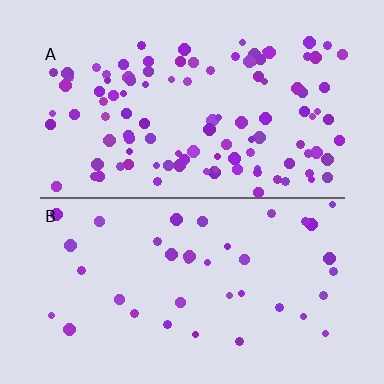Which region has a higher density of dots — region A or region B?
A (the top).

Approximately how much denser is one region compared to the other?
Approximately 2.8× — region A over region B.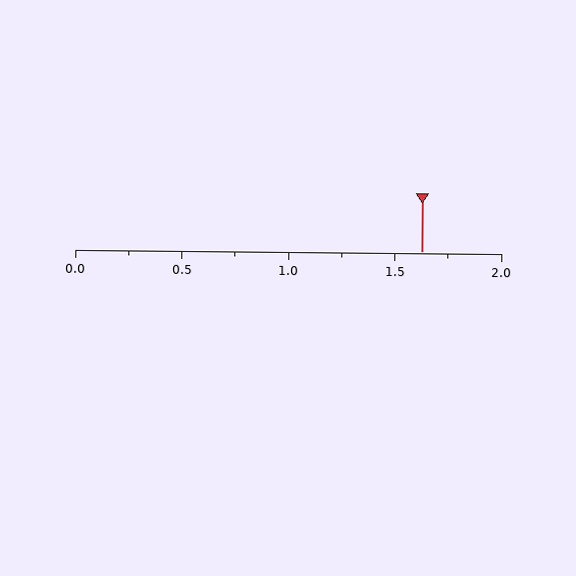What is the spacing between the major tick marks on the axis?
The major ticks are spaced 0.5 apart.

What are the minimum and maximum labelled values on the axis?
The axis runs from 0.0 to 2.0.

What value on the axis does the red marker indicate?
The marker indicates approximately 1.62.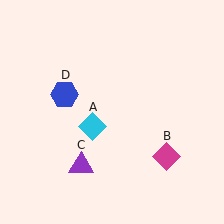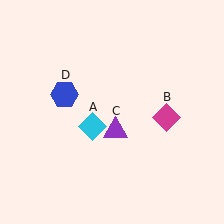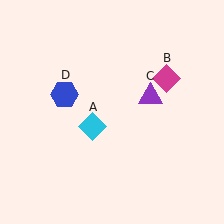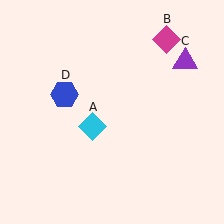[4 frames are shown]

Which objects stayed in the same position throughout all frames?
Cyan diamond (object A) and blue hexagon (object D) remained stationary.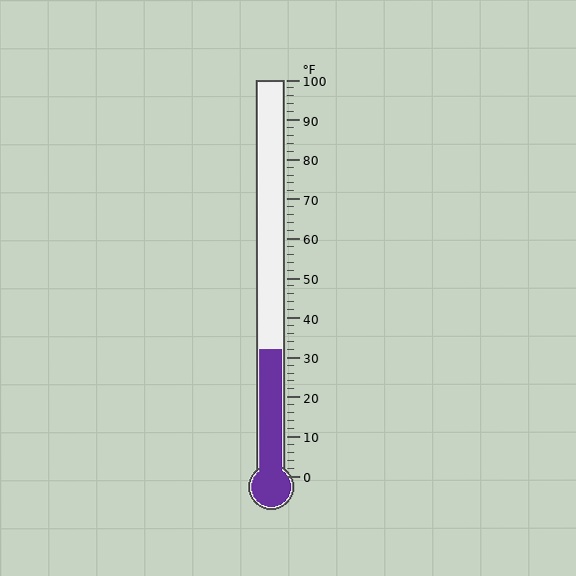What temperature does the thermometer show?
The thermometer shows approximately 32°F.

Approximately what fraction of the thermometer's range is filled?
The thermometer is filled to approximately 30% of its range.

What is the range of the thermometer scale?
The thermometer scale ranges from 0°F to 100°F.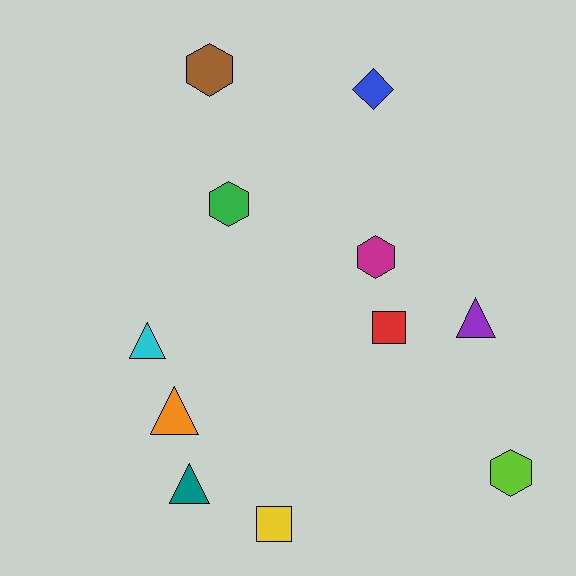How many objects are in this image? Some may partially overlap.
There are 11 objects.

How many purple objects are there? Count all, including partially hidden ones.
There is 1 purple object.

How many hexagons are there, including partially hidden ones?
There are 4 hexagons.